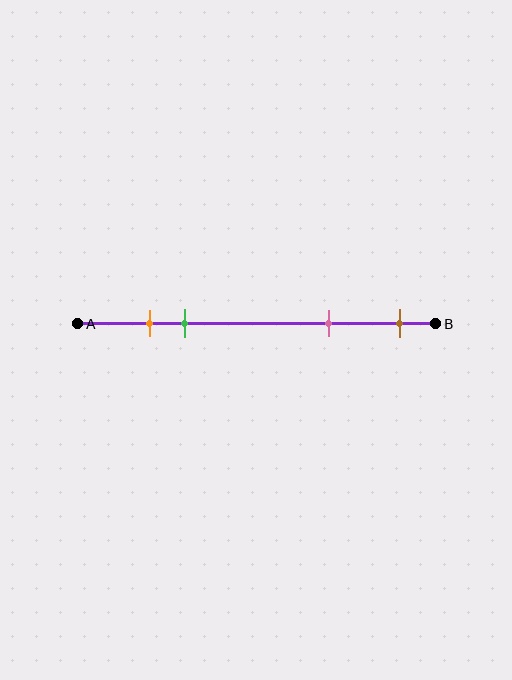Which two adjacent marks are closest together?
The orange and green marks are the closest adjacent pair.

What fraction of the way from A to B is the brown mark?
The brown mark is approximately 90% (0.9) of the way from A to B.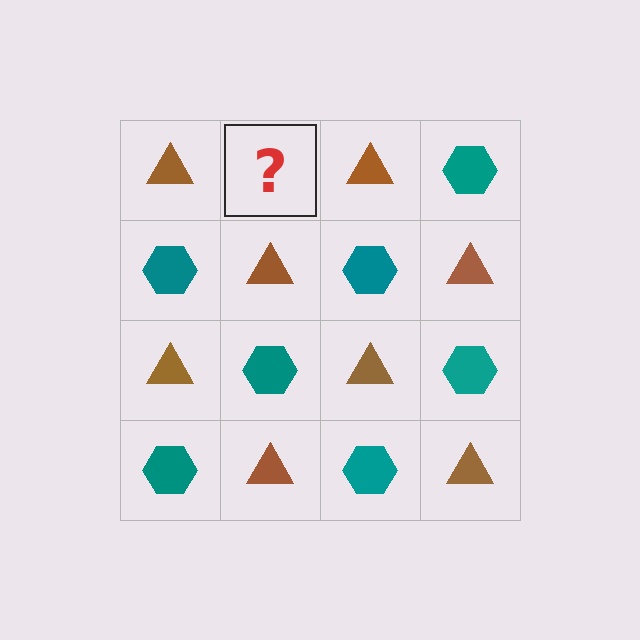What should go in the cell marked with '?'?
The missing cell should contain a teal hexagon.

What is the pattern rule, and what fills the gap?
The rule is that it alternates brown triangle and teal hexagon in a checkerboard pattern. The gap should be filled with a teal hexagon.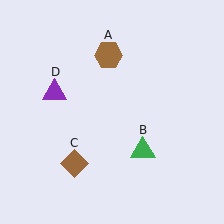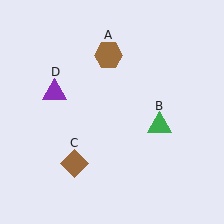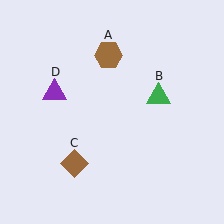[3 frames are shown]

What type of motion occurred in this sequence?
The green triangle (object B) rotated counterclockwise around the center of the scene.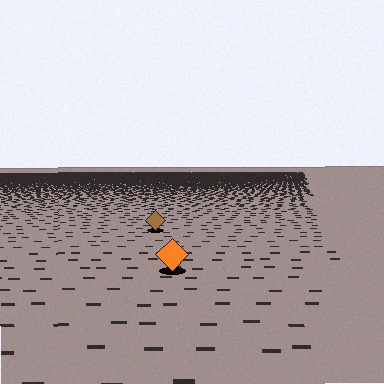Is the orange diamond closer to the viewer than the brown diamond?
Yes. The orange diamond is closer — you can tell from the texture gradient: the ground texture is coarser near it.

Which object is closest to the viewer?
The orange diamond is closest. The texture marks near it are larger and more spread out.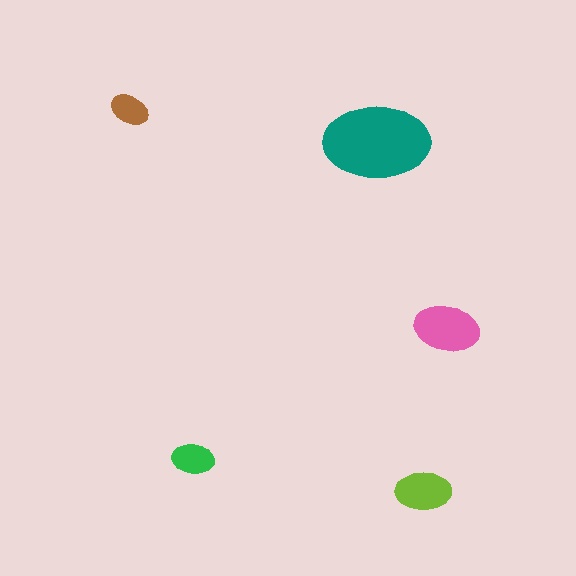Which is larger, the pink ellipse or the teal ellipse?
The teal one.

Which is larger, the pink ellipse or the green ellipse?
The pink one.